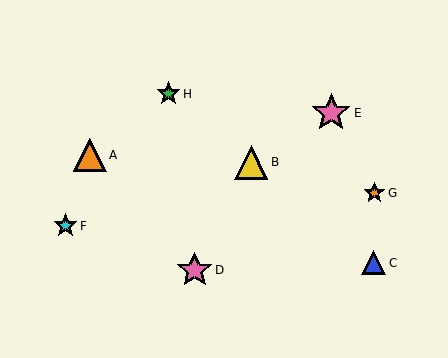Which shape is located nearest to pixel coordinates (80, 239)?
The cyan star (labeled F) at (65, 226) is nearest to that location.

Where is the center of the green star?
The center of the green star is at (169, 94).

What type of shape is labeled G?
Shape G is an orange star.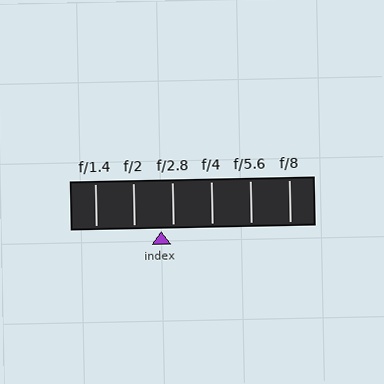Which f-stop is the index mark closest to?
The index mark is closest to f/2.8.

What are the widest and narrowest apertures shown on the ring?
The widest aperture shown is f/1.4 and the narrowest is f/8.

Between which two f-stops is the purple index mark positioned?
The index mark is between f/2 and f/2.8.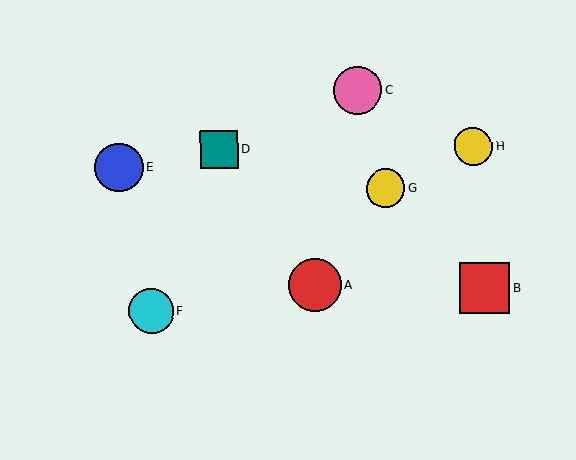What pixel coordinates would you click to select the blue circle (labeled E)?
Click at (119, 167) to select the blue circle E.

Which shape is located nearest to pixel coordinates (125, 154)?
The blue circle (labeled E) at (119, 167) is nearest to that location.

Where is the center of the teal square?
The center of the teal square is at (219, 150).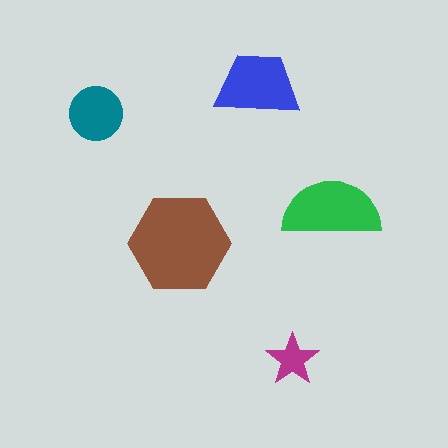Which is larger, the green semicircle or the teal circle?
The green semicircle.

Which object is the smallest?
The magenta star.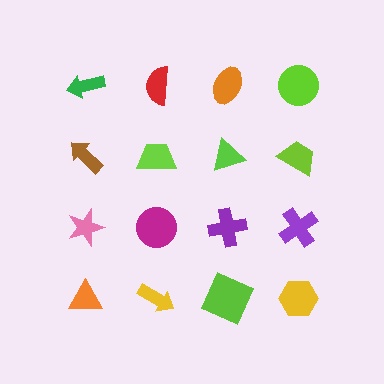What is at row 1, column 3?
An orange ellipse.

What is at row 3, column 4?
A purple cross.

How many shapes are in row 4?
4 shapes.